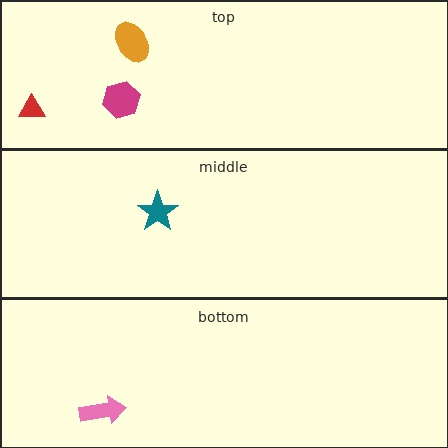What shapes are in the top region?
The magenta hexagon, the red triangle, the orange ellipse.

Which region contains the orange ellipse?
The top region.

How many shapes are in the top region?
3.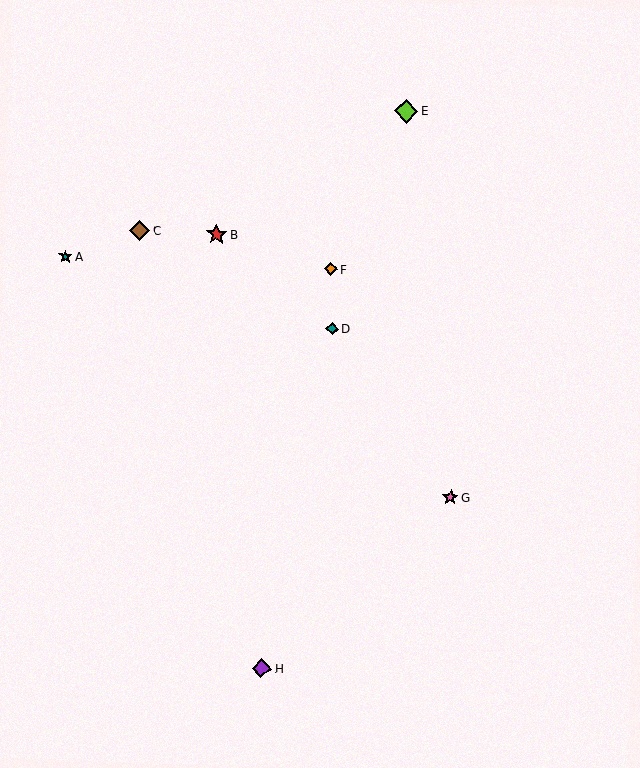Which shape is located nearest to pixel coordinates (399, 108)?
The lime diamond (labeled E) at (406, 111) is nearest to that location.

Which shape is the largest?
The lime diamond (labeled E) is the largest.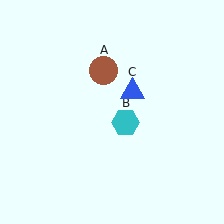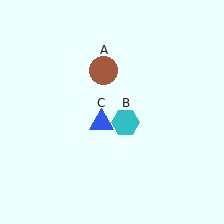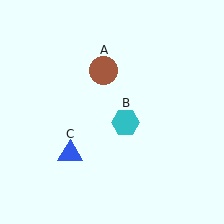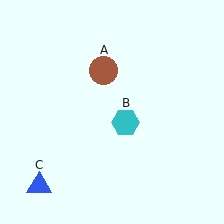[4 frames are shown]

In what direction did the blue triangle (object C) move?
The blue triangle (object C) moved down and to the left.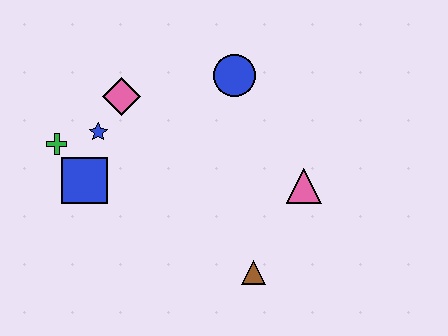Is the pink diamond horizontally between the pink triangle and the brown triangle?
No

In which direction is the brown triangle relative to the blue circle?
The brown triangle is below the blue circle.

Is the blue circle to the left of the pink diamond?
No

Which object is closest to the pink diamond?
The blue star is closest to the pink diamond.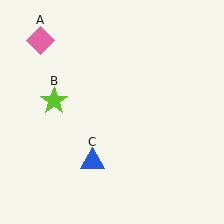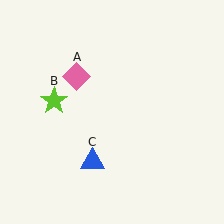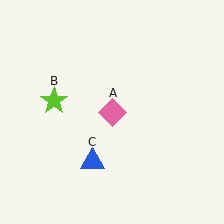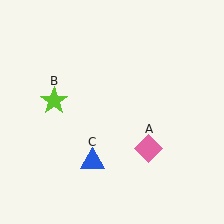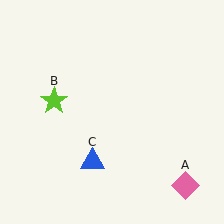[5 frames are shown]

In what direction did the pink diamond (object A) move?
The pink diamond (object A) moved down and to the right.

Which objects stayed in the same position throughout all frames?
Lime star (object B) and blue triangle (object C) remained stationary.